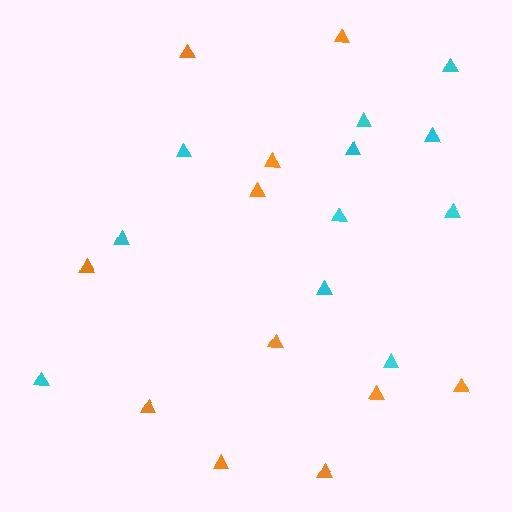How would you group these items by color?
There are 2 groups: one group of orange triangles (11) and one group of cyan triangles (11).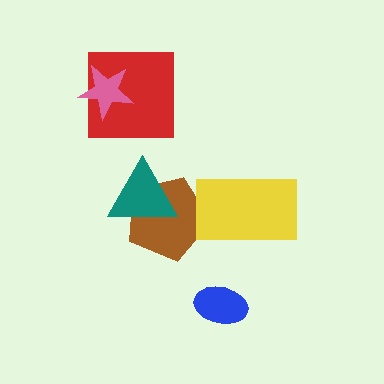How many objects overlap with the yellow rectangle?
1 object overlaps with the yellow rectangle.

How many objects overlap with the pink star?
1 object overlaps with the pink star.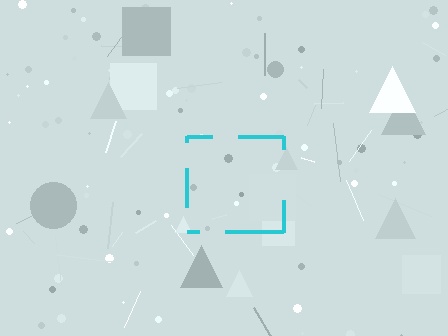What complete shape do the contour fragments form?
The contour fragments form a square.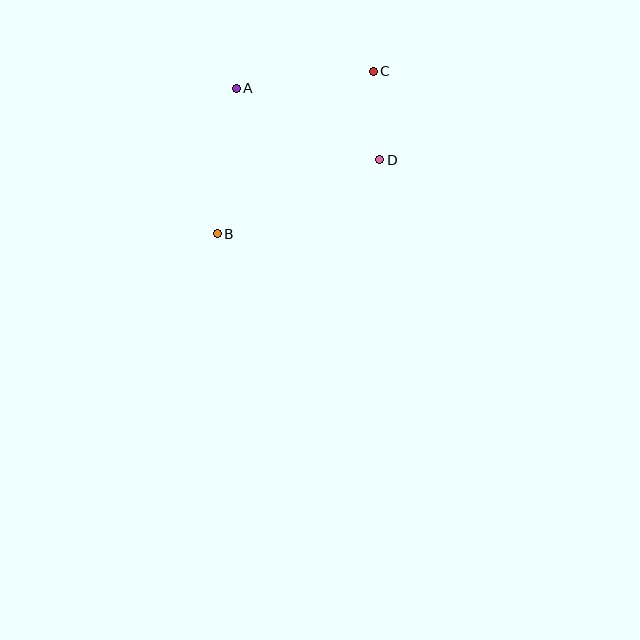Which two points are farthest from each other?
Points B and C are farthest from each other.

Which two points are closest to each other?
Points C and D are closest to each other.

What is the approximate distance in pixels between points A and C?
The distance between A and C is approximately 138 pixels.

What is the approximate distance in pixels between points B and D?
The distance between B and D is approximately 179 pixels.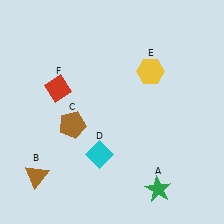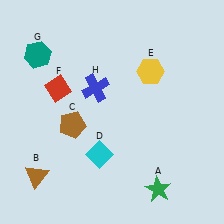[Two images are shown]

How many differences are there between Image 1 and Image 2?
There are 2 differences between the two images.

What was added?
A teal hexagon (G), a blue cross (H) were added in Image 2.